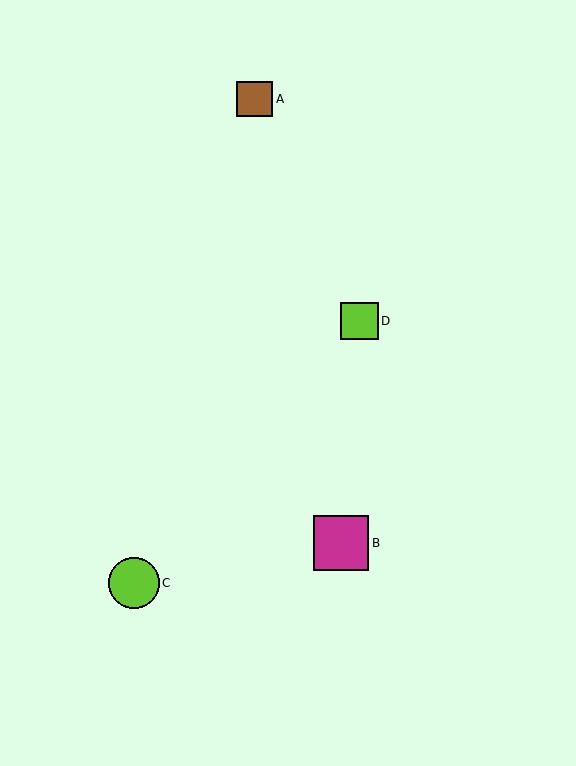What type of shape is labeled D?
Shape D is a lime square.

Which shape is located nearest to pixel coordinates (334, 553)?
The magenta square (labeled B) at (341, 543) is nearest to that location.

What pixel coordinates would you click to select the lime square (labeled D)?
Click at (359, 321) to select the lime square D.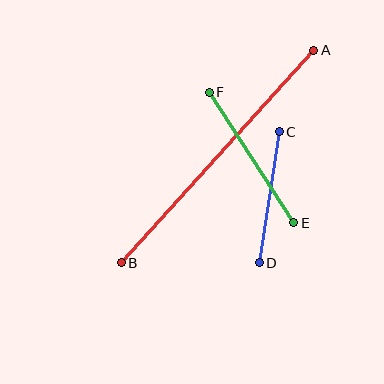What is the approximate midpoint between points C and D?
The midpoint is at approximately (269, 197) pixels.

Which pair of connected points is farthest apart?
Points A and B are farthest apart.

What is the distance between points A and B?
The distance is approximately 287 pixels.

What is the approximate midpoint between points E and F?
The midpoint is at approximately (251, 158) pixels.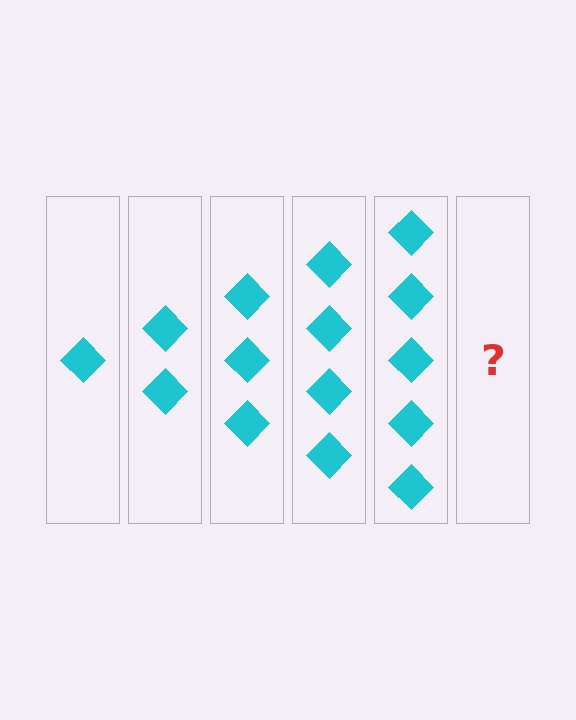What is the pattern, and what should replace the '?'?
The pattern is that each step adds one more diamond. The '?' should be 6 diamonds.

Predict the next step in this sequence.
The next step is 6 diamonds.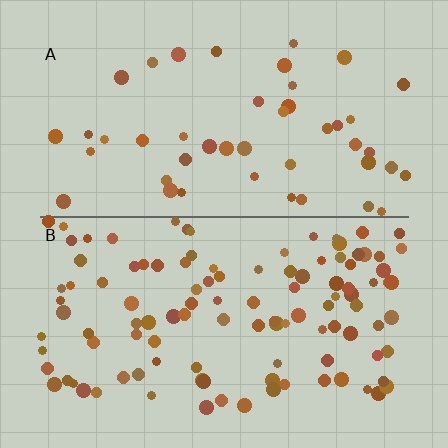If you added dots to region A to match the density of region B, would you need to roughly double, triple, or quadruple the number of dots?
Approximately double.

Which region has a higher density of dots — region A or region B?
B (the bottom).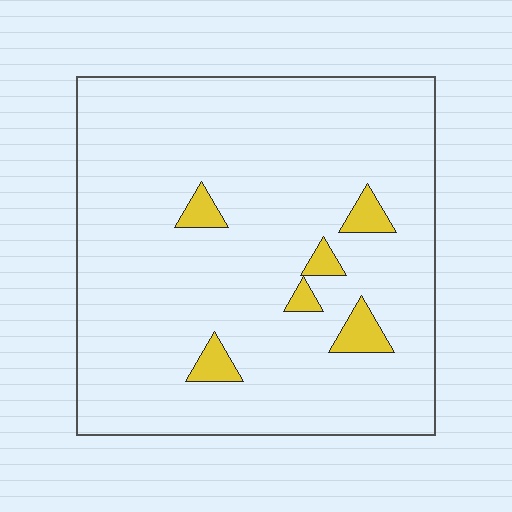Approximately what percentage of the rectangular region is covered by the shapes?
Approximately 5%.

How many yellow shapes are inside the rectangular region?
6.